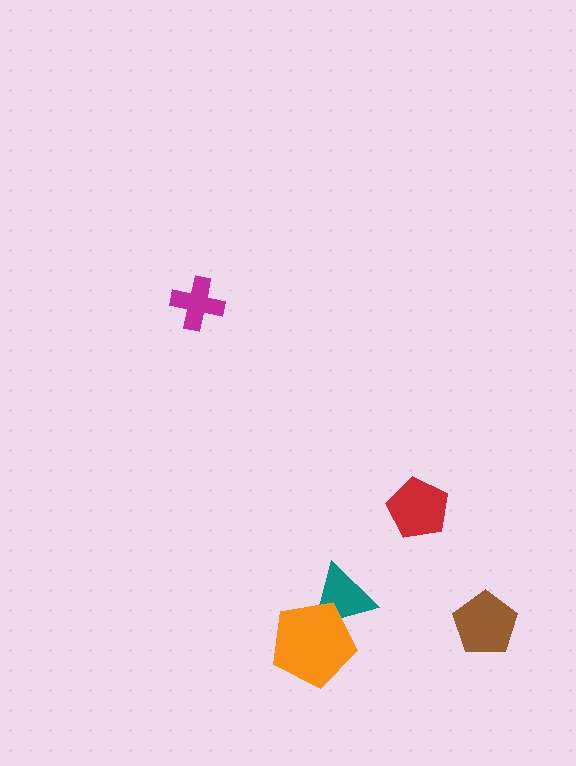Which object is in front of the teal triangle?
The orange pentagon is in front of the teal triangle.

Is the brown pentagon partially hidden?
No, no other shape covers it.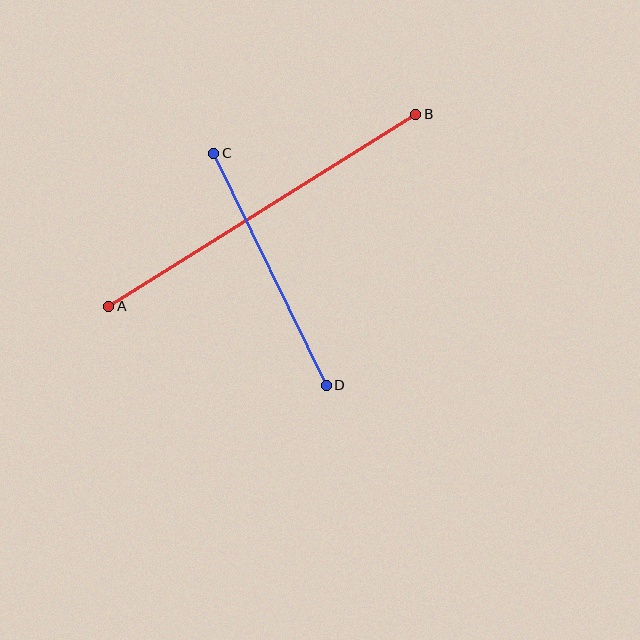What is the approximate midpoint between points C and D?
The midpoint is at approximately (270, 269) pixels.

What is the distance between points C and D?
The distance is approximately 258 pixels.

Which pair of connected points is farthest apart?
Points A and B are farthest apart.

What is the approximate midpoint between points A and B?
The midpoint is at approximately (262, 210) pixels.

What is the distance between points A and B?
The distance is approximately 362 pixels.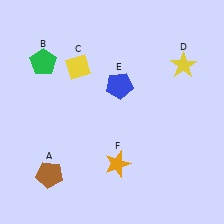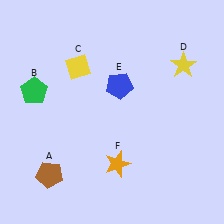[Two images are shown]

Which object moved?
The green pentagon (B) moved down.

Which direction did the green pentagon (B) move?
The green pentagon (B) moved down.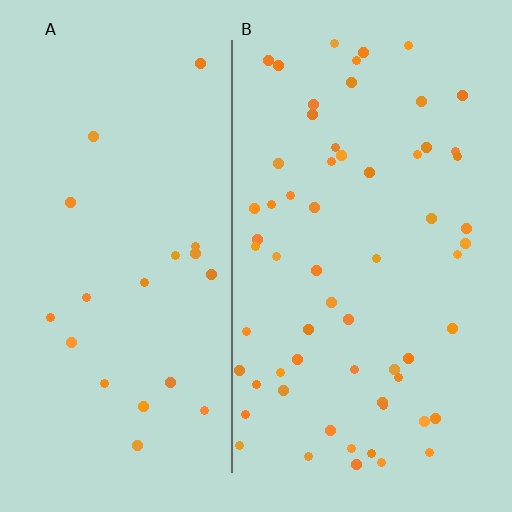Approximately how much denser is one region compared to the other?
Approximately 3.0× — region B over region A.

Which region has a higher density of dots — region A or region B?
B (the right).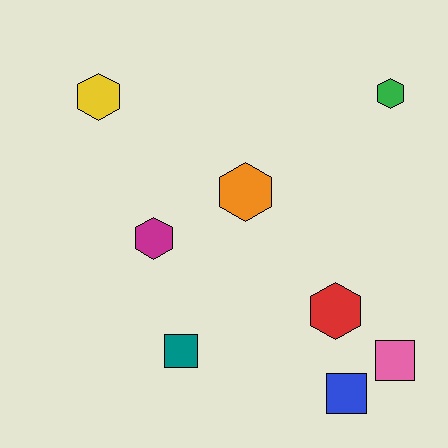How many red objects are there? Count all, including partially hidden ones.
There is 1 red object.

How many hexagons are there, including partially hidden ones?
There are 5 hexagons.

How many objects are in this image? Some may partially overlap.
There are 8 objects.